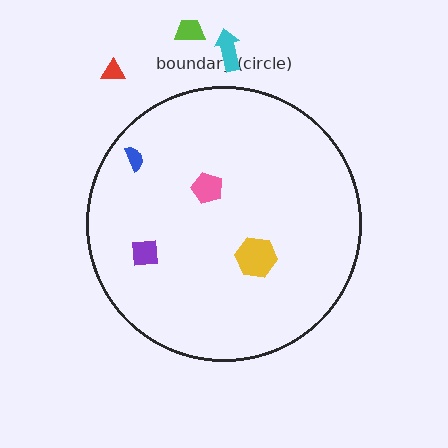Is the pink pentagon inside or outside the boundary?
Inside.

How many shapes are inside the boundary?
4 inside, 3 outside.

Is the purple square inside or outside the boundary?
Inside.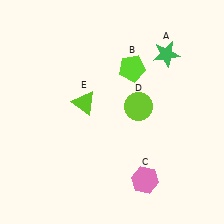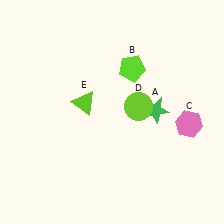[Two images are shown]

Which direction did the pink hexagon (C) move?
The pink hexagon (C) moved up.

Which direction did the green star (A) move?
The green star (A) moved down.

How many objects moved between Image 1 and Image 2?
2 objects moved between the two images.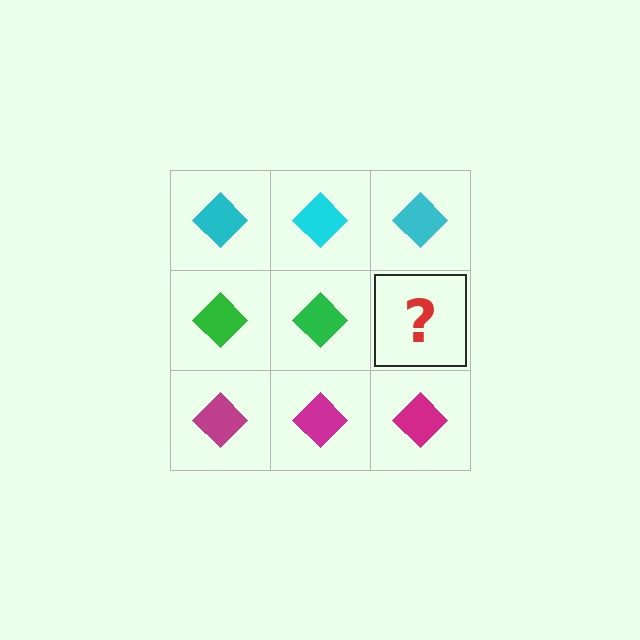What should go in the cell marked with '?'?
The missing cell should contain a green diamond.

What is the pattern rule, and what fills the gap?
The rule is that each row has a consistent color. The gap should be filled with a green diamond.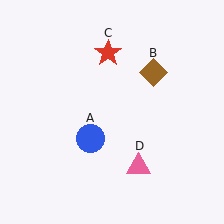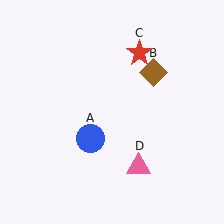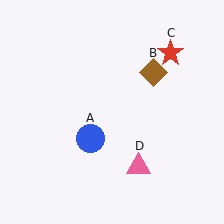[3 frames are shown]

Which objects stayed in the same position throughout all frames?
Blue circle (object A) and brown diamond (object B) and pink triangle (object D) remained stationary.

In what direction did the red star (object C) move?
The red star (object C) moved right.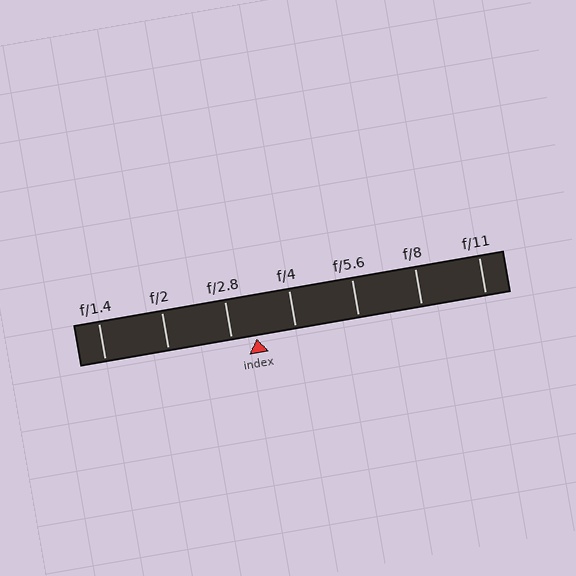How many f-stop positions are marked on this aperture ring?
There are 7 f-stop positions marked.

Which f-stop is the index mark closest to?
The index mark is closest to f/2.8.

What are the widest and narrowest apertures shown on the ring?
The widest aperture shown is f/1.4 and the narrowest is f/11.